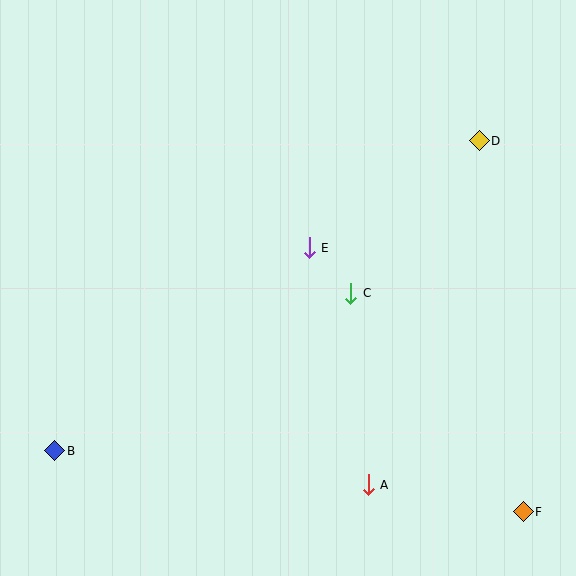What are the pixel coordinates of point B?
Point B is at (55, 451).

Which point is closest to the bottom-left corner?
Point B is closest to the bottom-left corner.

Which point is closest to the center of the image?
Point E at (309, 248) is closest to the center.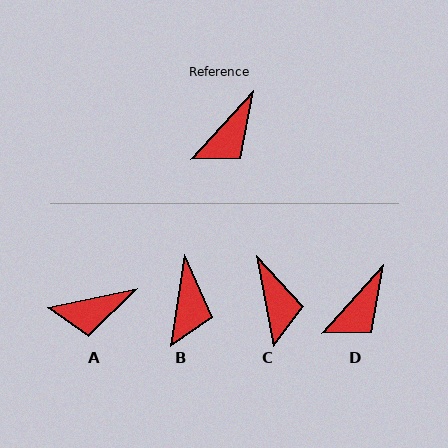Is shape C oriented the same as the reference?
No, it is off by about 53 degrees.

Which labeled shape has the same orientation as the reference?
D.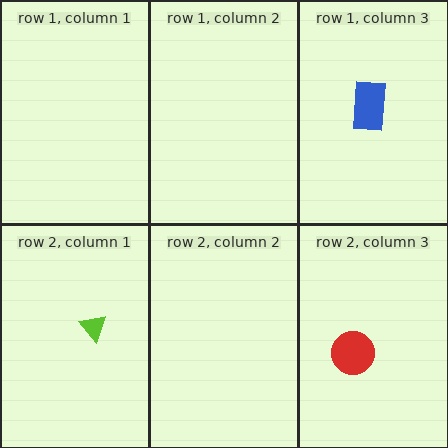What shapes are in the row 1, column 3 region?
The blue rectangle.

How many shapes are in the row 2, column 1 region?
1.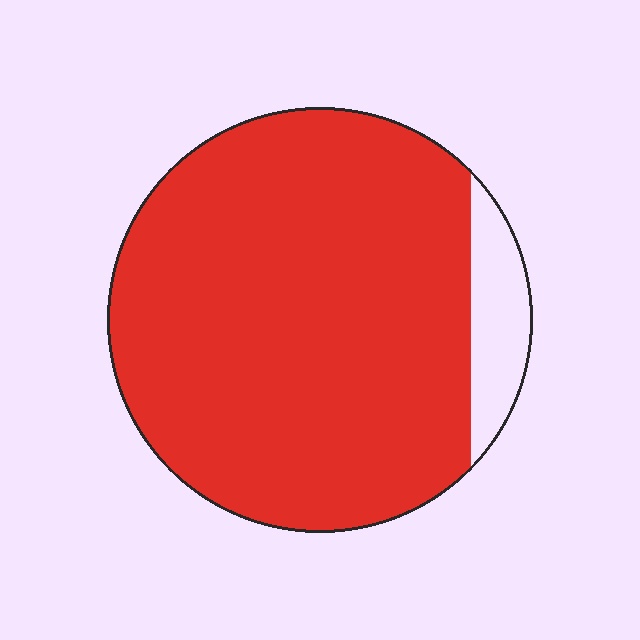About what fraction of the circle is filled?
About nine tenths (9/10).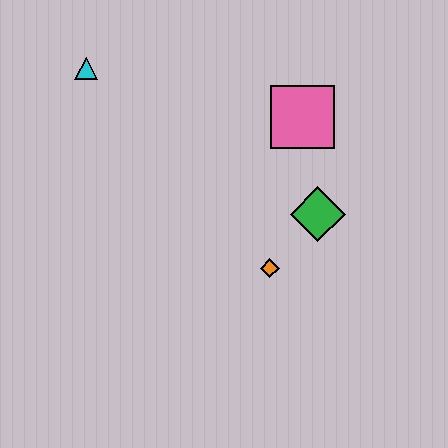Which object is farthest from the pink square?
The cyan triangle is farthest from the pink square.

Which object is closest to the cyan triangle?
The pink square is closest to the cyan triangle.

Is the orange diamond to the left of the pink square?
Yes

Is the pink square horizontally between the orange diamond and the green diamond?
Yes